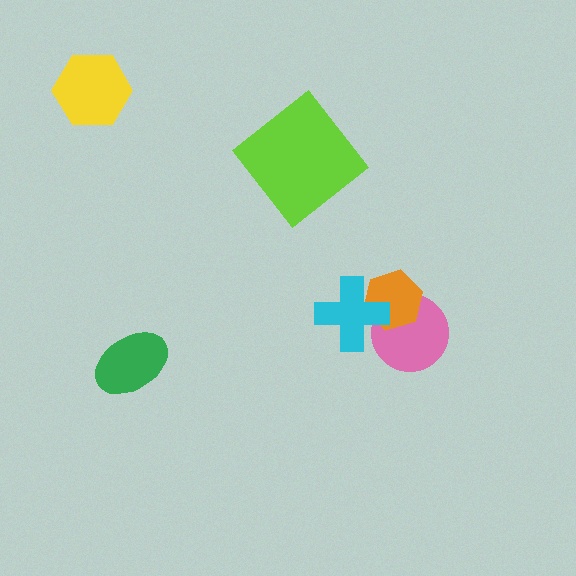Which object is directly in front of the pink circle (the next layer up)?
The orange hexagon is directly in front of the pink circle.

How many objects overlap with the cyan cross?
2 objects overlap with the cyan cross.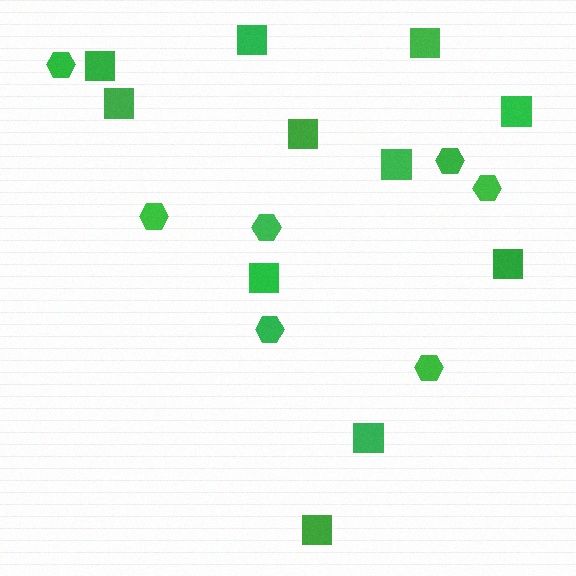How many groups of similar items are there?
There are 2 groups: one group of hexagons (7) and one group of squares (11).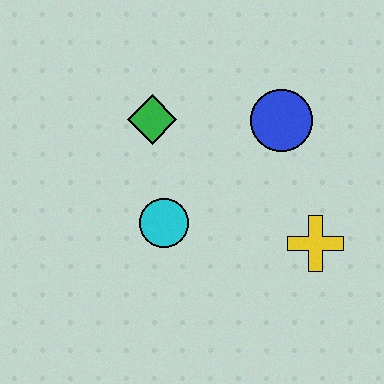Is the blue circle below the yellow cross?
No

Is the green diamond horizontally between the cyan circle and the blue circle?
No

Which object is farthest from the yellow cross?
The green diamond is farthest from the yellow cross.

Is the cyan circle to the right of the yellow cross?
No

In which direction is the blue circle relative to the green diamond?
The blue circle is to the right of the green diamond.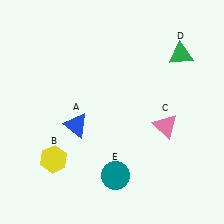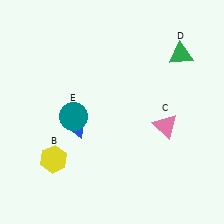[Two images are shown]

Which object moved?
The teal circle (E) moved up.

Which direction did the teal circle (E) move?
The teal circle (E) moved up.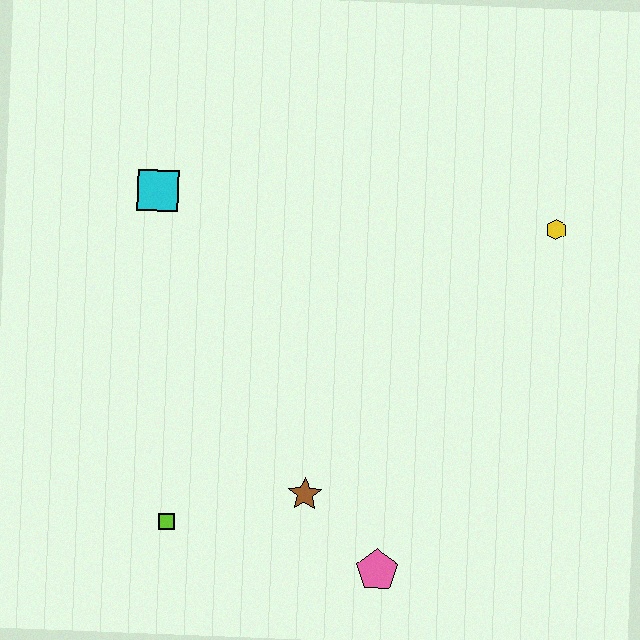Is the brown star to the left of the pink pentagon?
Yes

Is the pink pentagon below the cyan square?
Yes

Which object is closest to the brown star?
The pink pentagon is closest to the brown star.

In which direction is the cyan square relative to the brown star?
The cyan square is above the brown star.